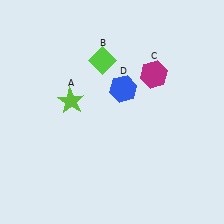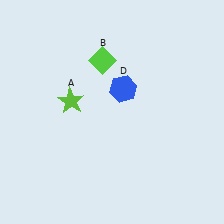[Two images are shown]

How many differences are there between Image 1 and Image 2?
There is 1 difference between the two images.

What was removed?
The magenta hexagon (C) was removed in Image 2.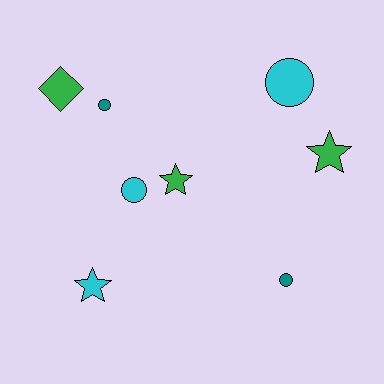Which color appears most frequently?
Cyan, with 3 objects.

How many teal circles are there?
There are 2 teal circles.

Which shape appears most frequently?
Circle, with 4 objects.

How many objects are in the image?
There are 8 objects.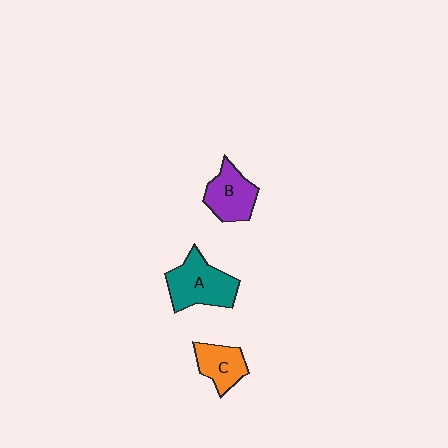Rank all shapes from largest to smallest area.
From largest to smallest: A (teal), B (purple), C (orange).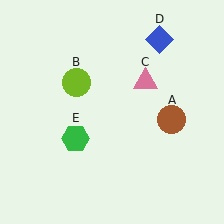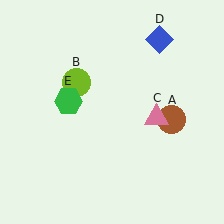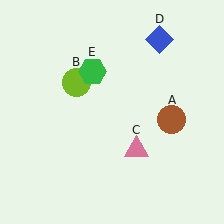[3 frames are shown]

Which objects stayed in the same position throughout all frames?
Brown circle (object A) and lime circle (object B) and blue diamond (object D) remained stationary.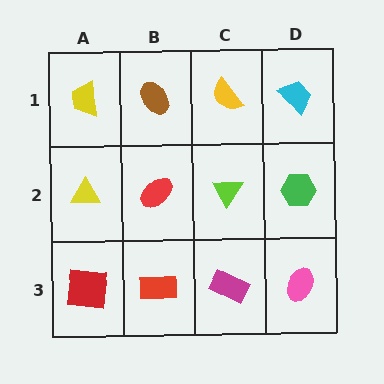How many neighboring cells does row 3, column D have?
2.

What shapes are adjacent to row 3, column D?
A green hexagon (row 2, column D), a magenta rectangle (row 3, column C).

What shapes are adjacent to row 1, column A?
A yellow triangle (row 2, column A), a brown ellipse (row 1, column B).